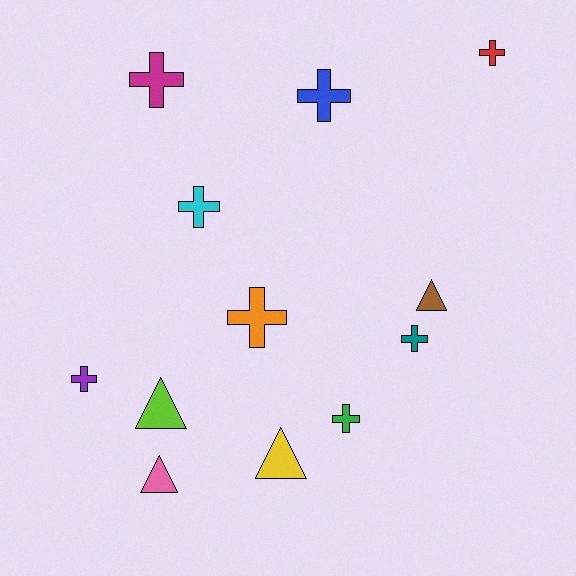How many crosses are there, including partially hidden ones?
There are 8 crosses.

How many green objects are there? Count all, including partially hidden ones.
There is 1 green object.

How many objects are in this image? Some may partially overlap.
There are 12 objects.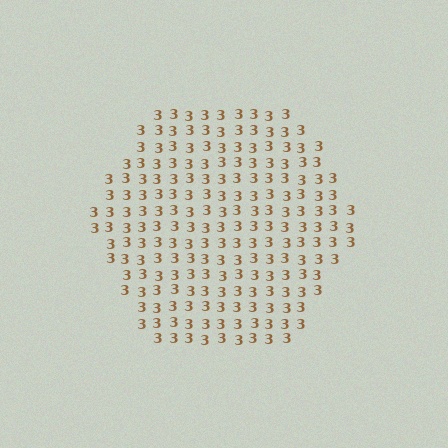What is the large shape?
The large shape is a hexagon.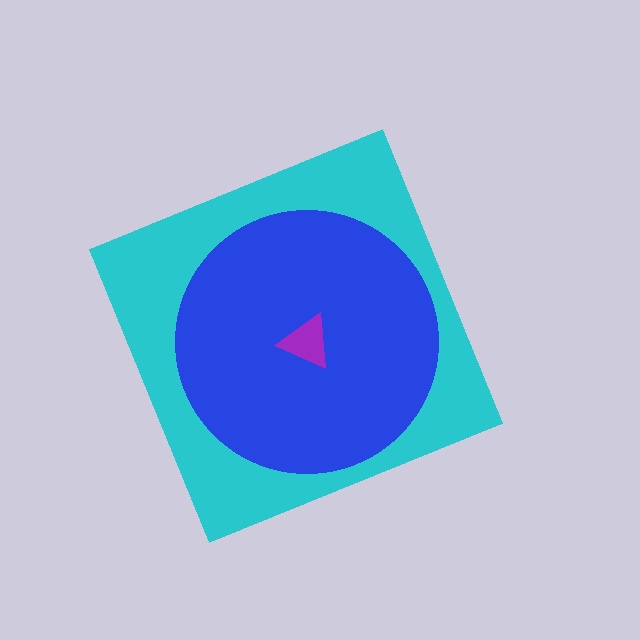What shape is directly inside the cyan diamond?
The blue circle.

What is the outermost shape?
The cyan diamond.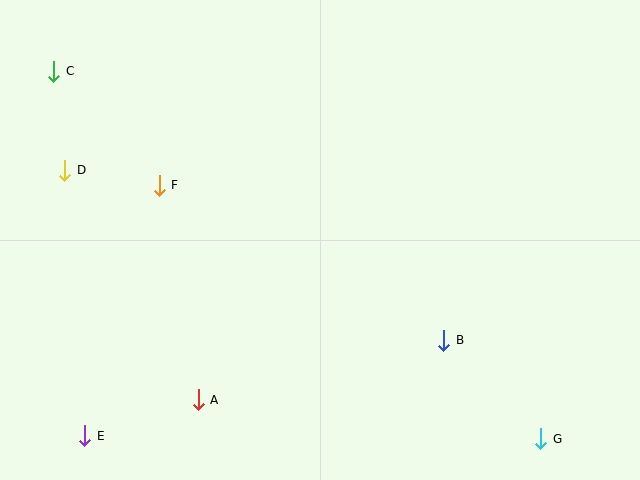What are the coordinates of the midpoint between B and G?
The midpoint between B and G is at (492, 390).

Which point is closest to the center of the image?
Point B at (444, 340) is closest to the center.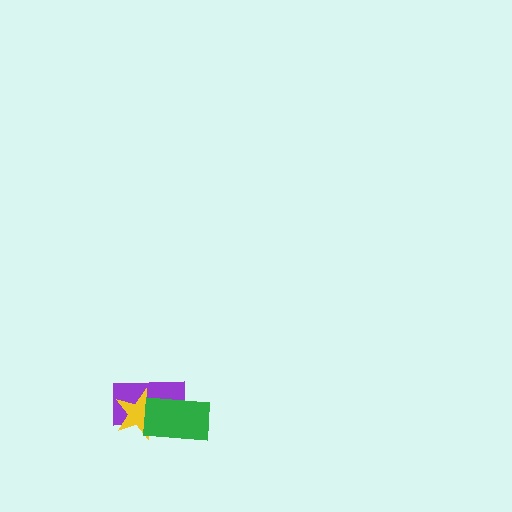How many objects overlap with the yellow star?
2 objects overlap with the yellow star.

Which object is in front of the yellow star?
The green rectangle is in front of the yellow star.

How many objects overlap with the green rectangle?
2 objects overlap with the green rectangle.